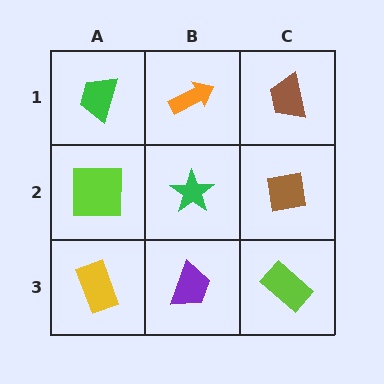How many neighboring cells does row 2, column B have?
4.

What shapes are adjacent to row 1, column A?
A lime square (row 2, column A), an orange arrow (row 1, column B).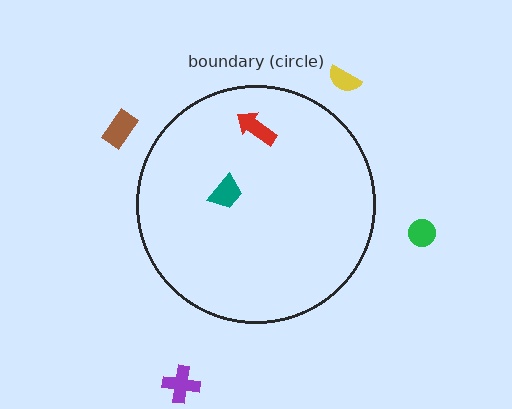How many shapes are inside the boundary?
2 inside, 4 outside.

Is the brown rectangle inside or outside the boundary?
Outside.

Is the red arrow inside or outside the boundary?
Inside.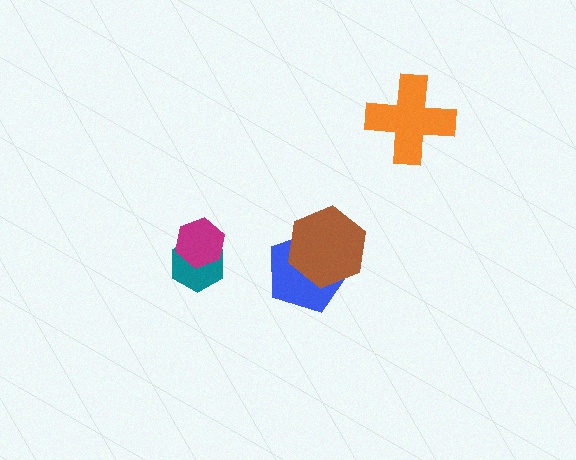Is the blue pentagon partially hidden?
Yes, it is partially covered by another shape.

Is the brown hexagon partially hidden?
No, no other shape covers it.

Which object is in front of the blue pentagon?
The brown hexagon is in front of the blue pentagon.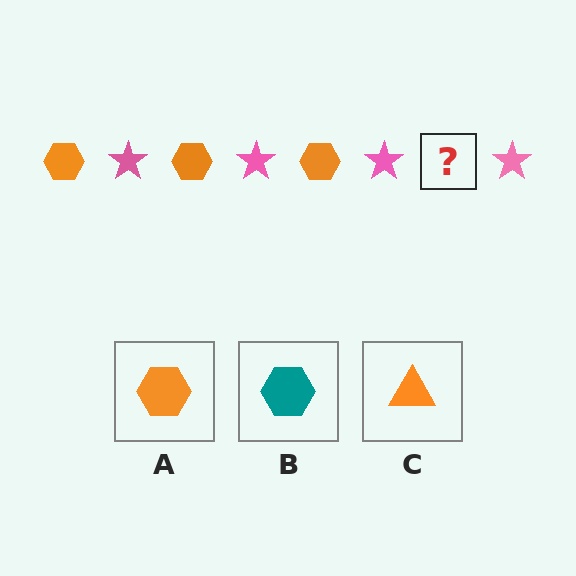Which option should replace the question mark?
Option A.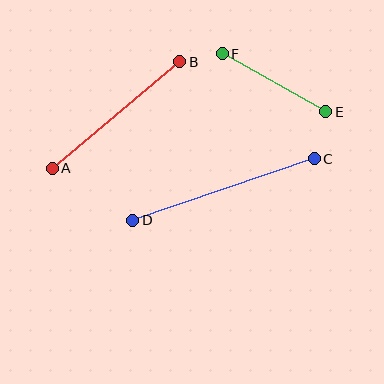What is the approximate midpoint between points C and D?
The midpoint is at approximately (224, 190) pixels.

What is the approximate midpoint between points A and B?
The midpoint is at approximately (116, 115) pixels.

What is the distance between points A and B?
The distance is approximately 166 pixels.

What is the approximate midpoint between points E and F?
The midpoint is at approximately (274, 83) pixels.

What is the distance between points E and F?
The distance is approximately 119 pixels.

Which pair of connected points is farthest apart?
Points C and D are farthest apart.